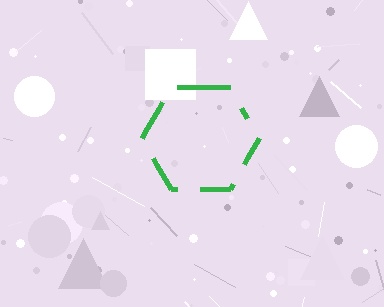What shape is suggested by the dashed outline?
The dashed outline suggests a hexagon.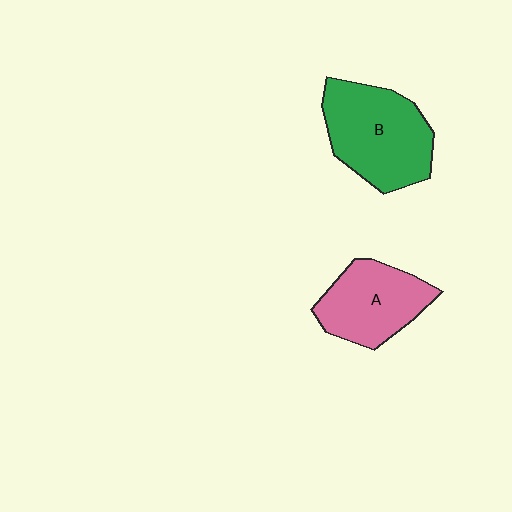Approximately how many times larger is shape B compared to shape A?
Approximately 1.3 times.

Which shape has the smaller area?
Shape A (pink).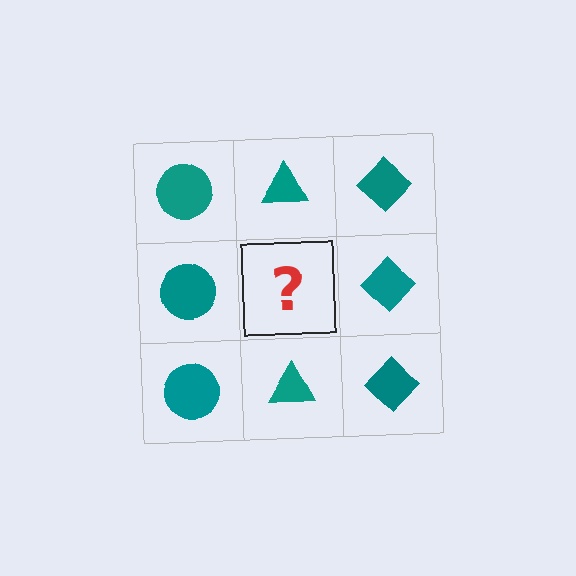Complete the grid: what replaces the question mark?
The question mark should be replaced with a teal triangle.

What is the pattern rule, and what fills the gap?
The rule is that each column has a consistent shape. The gap should be filled with a teal triangle.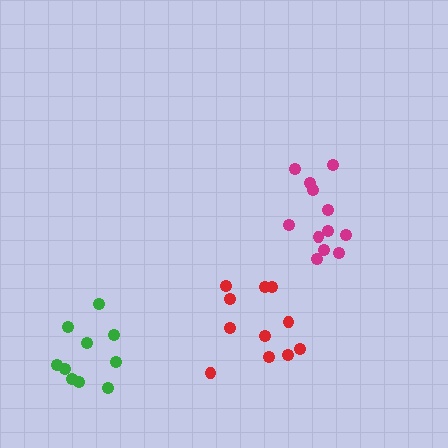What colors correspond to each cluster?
The clusters are colored: magenta, green, red.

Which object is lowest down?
The green cluster is bottommost.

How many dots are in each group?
Group 1: 12 dots, Group 2: 10 dots, Group 3: 11 dots (33 total).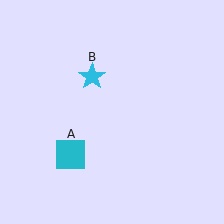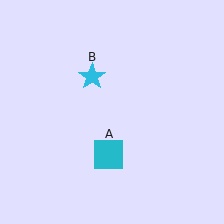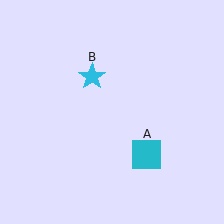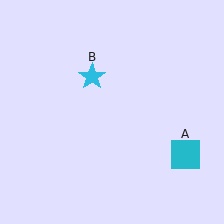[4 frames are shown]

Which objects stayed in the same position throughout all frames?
Cyan star (object B) remained stationary.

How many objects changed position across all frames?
1 object changed position: cyan square (object A).